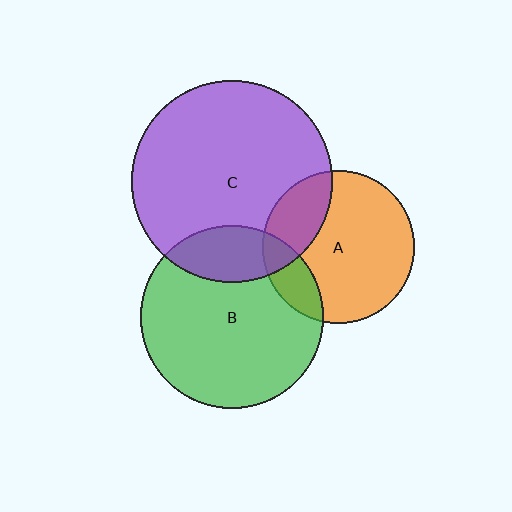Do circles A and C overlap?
Yes.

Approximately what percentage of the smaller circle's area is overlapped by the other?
Approximately 25%.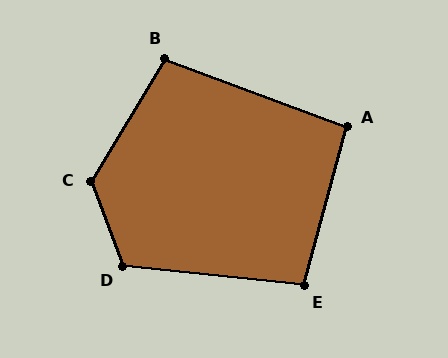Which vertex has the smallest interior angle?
A, at approximately 95 degrees.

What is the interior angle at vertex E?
Approximately 99 degrees (obtuse).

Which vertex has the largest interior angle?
C, at approximately 128 degrees.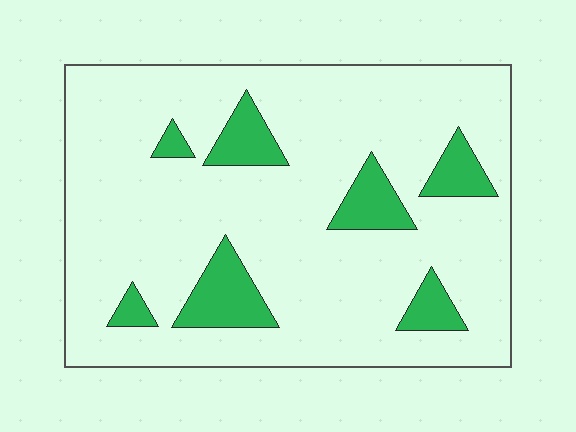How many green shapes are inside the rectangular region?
7.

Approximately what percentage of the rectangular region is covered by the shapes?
Approximately 15%.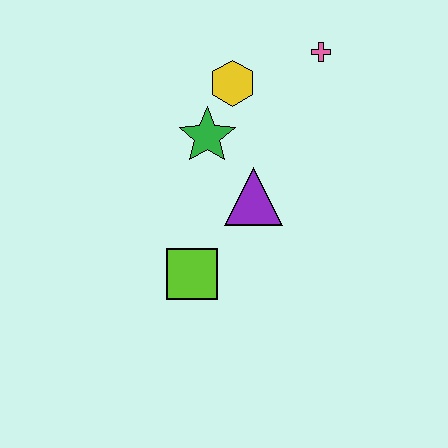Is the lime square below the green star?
Yes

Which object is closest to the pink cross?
The yellow hexagon is closest to the pink cross.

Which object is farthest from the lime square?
The pink cross is farthest from the lime square.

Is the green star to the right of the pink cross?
No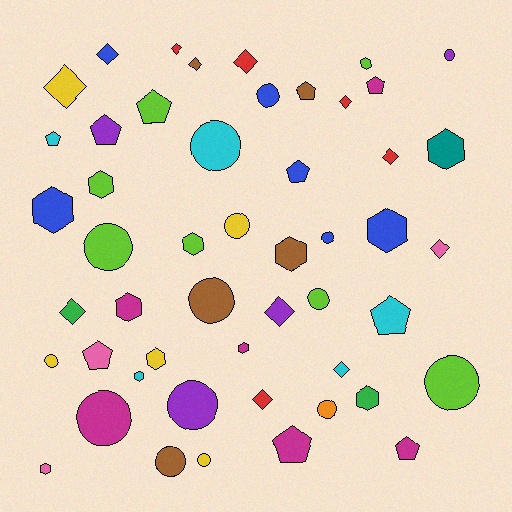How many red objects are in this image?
There are 5 red objects.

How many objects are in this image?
There are 50 objects.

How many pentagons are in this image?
There are 10 pentagons.